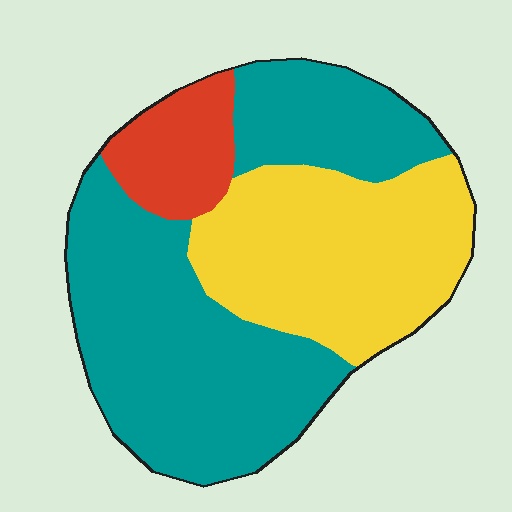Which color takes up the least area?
Red, at roughly 10%.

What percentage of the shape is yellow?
Yellow covers about 35% of the shape.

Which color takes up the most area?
Teal, at roughly 55%.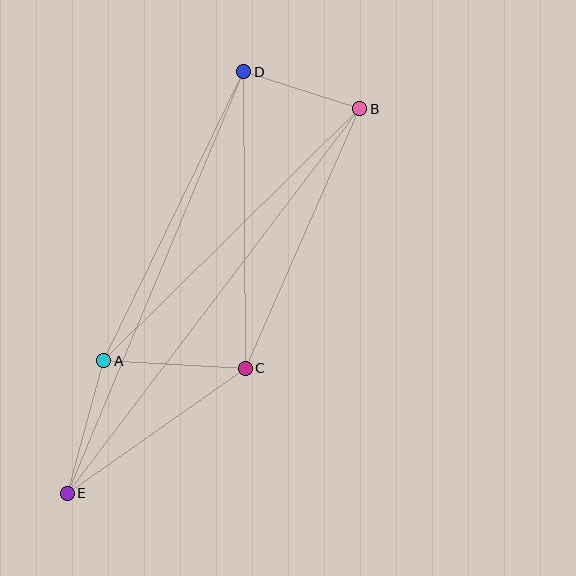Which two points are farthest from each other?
Points B and E are farthest from each other.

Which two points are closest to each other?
Points B and D are closest to each other.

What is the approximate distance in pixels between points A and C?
The distance between A and C is approximately 141 pixels.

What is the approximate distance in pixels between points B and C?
The distance between B and C is approximately 284 pixels.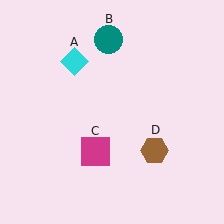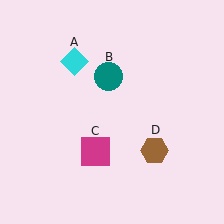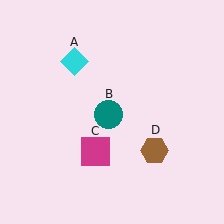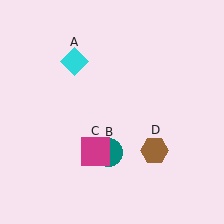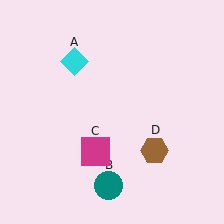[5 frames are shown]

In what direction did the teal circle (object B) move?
The teal circle (object B) moved down.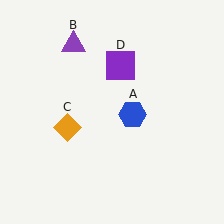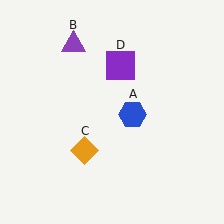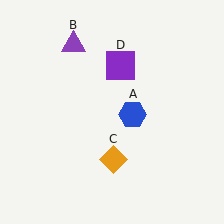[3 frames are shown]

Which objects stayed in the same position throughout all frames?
Blue hexagon (object A) and purple triangle (object B) and purple square (object D) remained stationary.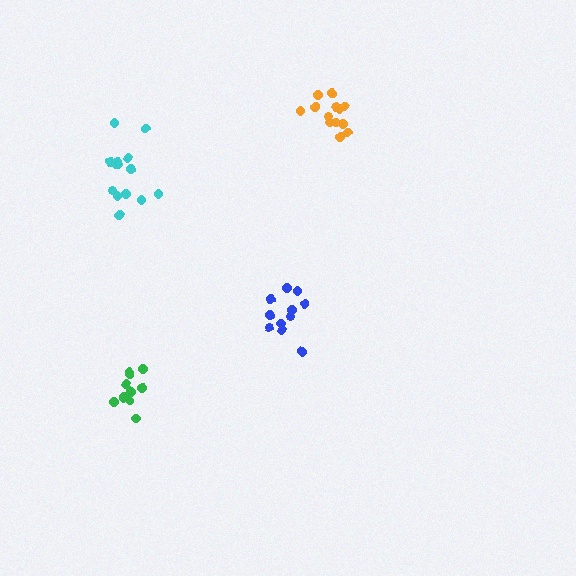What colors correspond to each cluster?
The clusters are colored: blue, green, orange, cyan.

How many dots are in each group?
Group 1: 11 dots, Group 2: 11 dots, Group 3: 13 dots, Group 4: 14 dots (49 total).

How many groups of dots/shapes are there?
There are 4 groups.